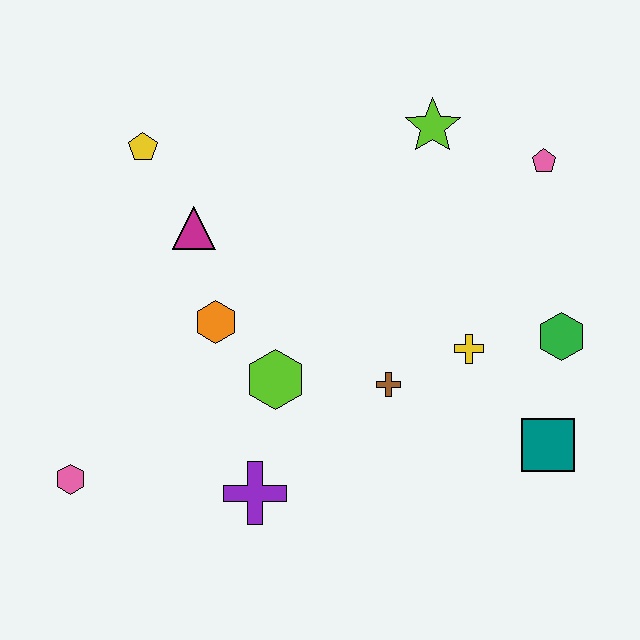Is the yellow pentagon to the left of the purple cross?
Yes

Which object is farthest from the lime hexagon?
The pink pentagon is farthest from the lime hexagon.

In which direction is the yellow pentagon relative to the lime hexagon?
The yellow pentagon is above the lime hexagon.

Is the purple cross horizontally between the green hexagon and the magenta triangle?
Yes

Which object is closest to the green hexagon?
The yellow cross is closest to the green hexagon.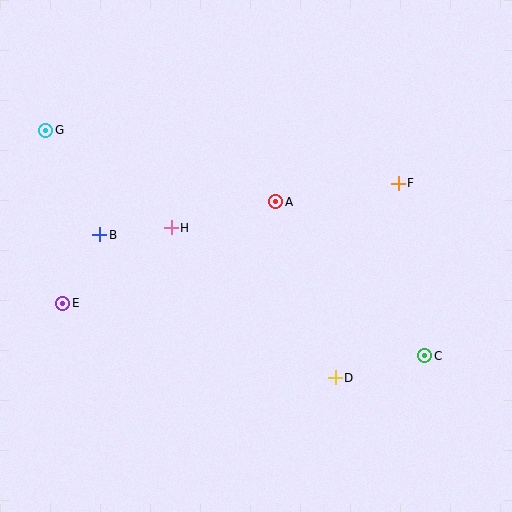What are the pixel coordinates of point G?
Point G is at (46, 130).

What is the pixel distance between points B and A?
The distance between B and A is 179 pixels.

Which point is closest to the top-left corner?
Point G is closest to the top-left corner.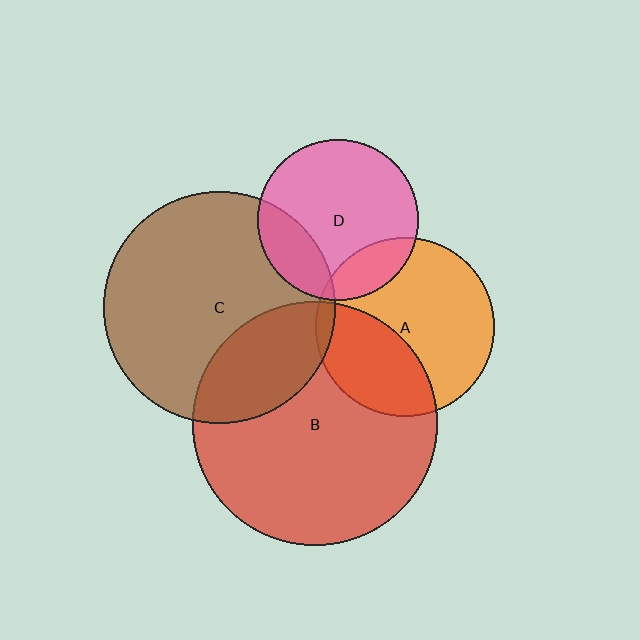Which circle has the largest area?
Circle B (red).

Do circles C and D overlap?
Yes.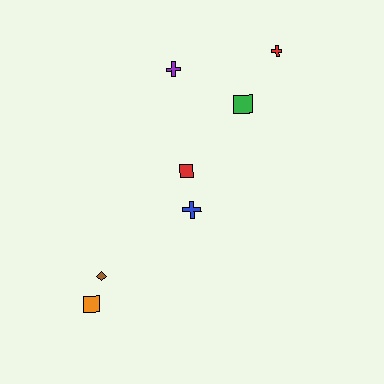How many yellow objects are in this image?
There are no yellow objects.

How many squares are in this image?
There are 3 squares.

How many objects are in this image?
There are 7 objects.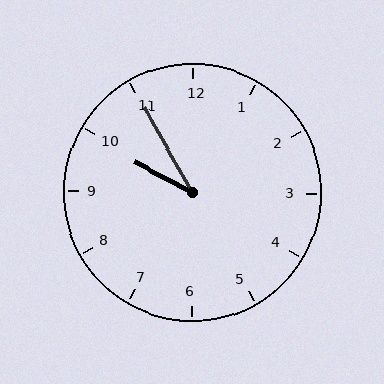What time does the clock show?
9:55.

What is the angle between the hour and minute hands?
Approximately 32 degrees.